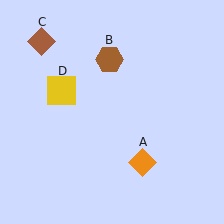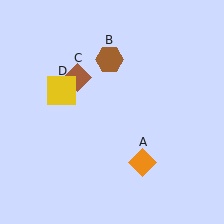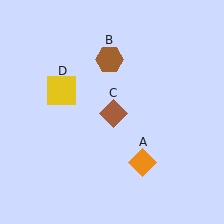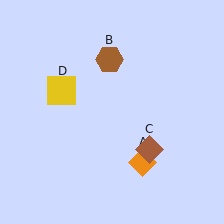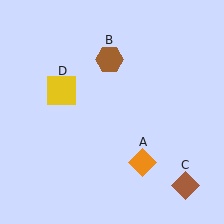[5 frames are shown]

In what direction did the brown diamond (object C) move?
The brown diamond (object C) moved down and to the right.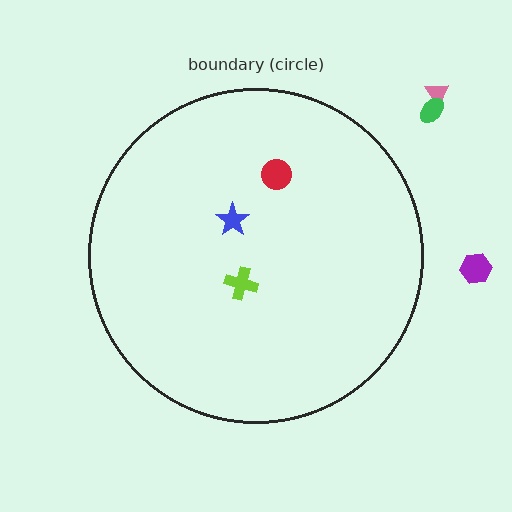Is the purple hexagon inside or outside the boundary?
Outside.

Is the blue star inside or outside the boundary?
Inside.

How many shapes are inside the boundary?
3 inside, 3 outside.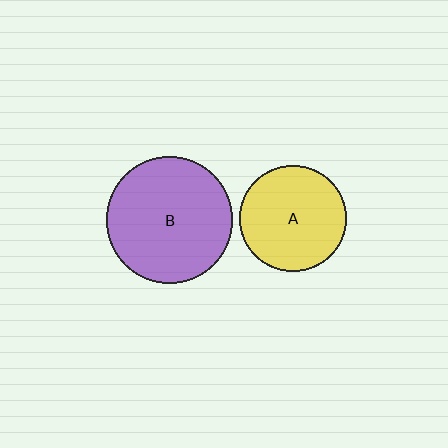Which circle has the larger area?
Circle B (purple).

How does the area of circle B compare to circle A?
Approximately 1.4 times.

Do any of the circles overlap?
No, none of the circles overlap.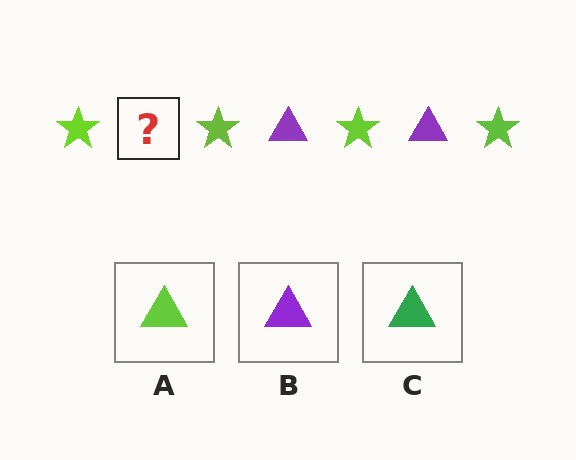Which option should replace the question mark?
Option B.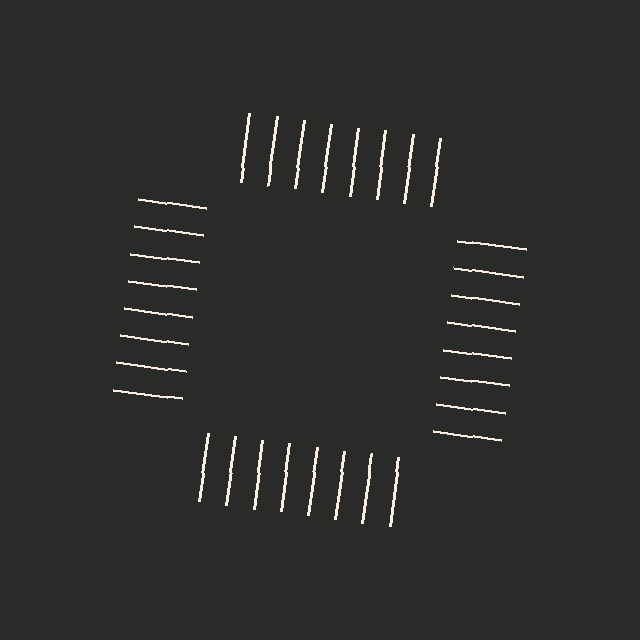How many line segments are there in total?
32 — 8 along each of the 4 edges.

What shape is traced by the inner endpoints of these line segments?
An illusory square — the line segments terminate on its edges but no continuous stroke is drawn.